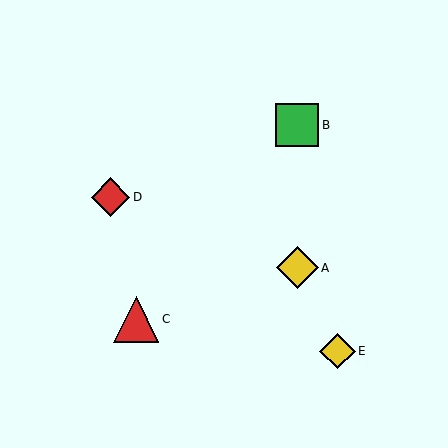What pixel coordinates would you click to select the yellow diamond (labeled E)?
Click at (338, 351) to select the yellow diamond E.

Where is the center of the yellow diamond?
The center of the yellow diamond is at (297, 268).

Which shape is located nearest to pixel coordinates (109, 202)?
The red diamond (labeled D) at (111, 197) is nearest to that location.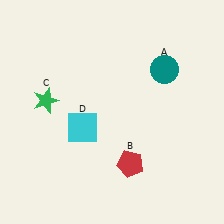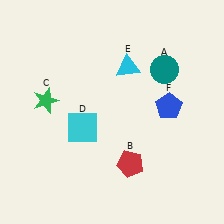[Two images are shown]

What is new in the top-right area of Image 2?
A cyan triangle (E) was added in the top-right area of Image 2.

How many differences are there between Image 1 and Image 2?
There are 2 differences between the two images.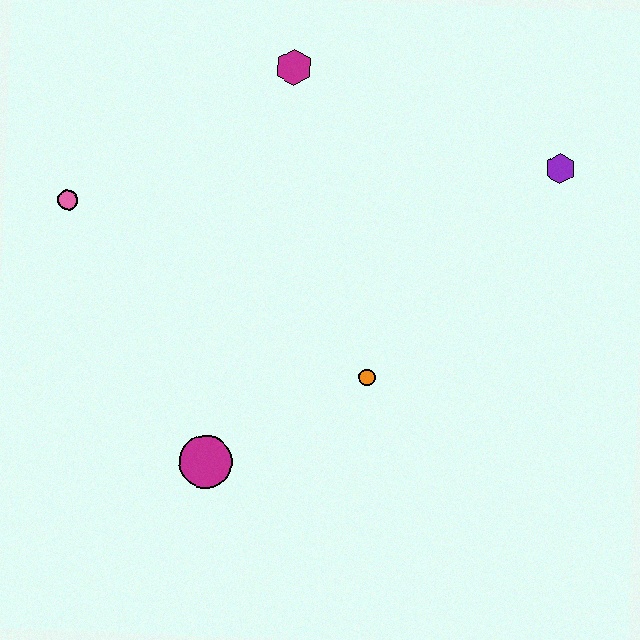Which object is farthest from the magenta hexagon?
The magenta circle is farthest from the magenta hexagon.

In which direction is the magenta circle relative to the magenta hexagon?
The magenta circle is below the magenta hexagon.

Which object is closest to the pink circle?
The magenta hexagon is closest to the pink circle.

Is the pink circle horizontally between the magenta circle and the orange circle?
No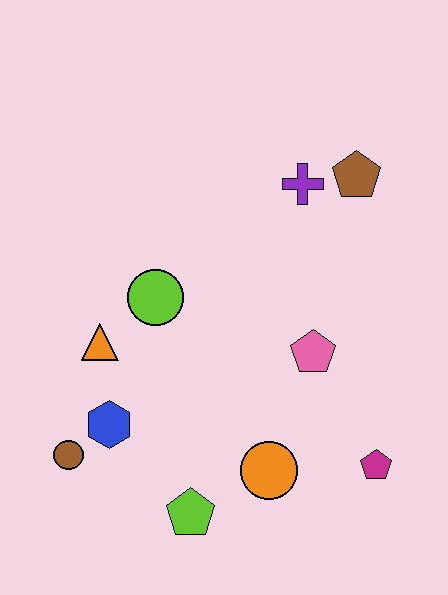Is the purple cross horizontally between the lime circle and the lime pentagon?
No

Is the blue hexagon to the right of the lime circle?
No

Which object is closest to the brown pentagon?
The purple cross is closest to the brown pentagon.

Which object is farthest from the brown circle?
The brown pentagon is farthest from the brown circle.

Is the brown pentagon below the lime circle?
No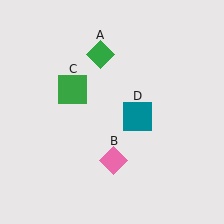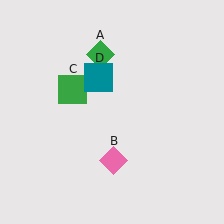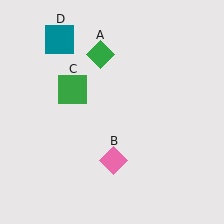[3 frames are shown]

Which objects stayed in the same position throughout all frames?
Green diamond (object A) and pink diamond (object B) and green square (object C) remained stationary.